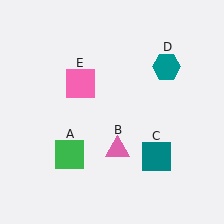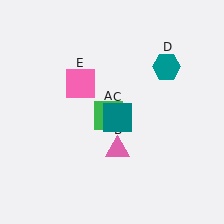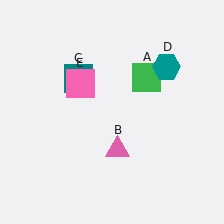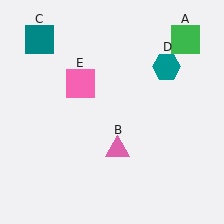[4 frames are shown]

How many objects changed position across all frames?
2 objects changed position: green square (object A), teal square (object C).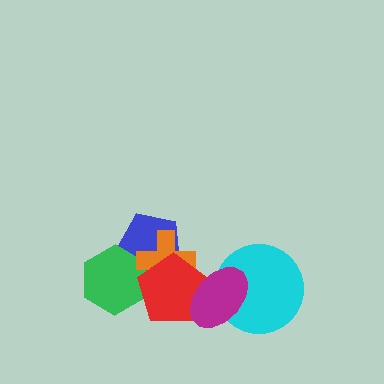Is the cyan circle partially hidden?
Yes, it is partially covered by another shape.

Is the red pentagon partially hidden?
Yes, it is partially covered by another shape.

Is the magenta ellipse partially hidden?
No, no other shape covers it.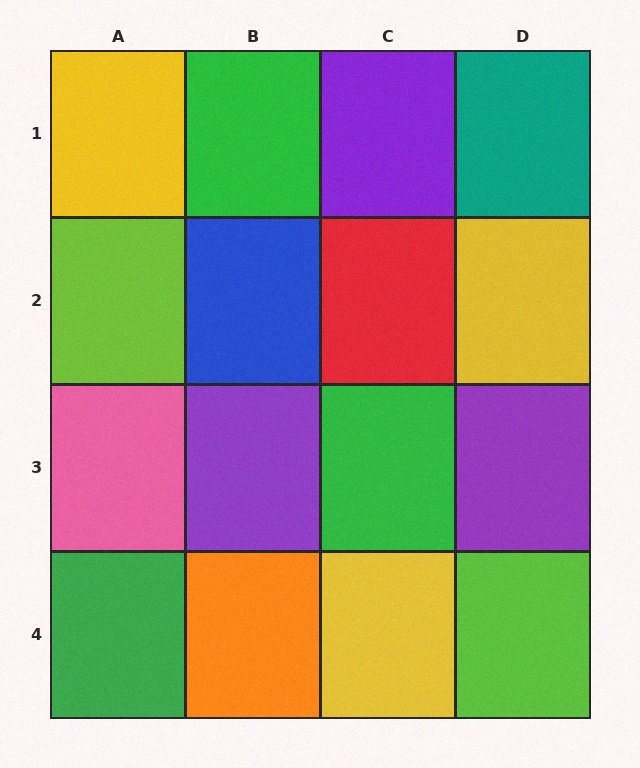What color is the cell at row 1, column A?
Yellow.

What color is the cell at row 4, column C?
Yellow.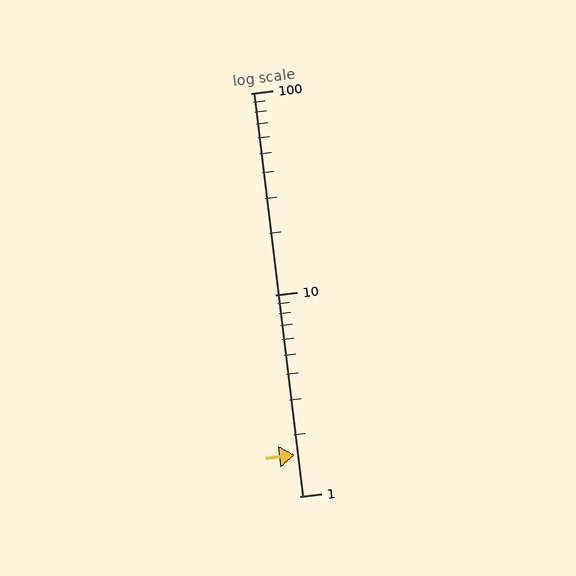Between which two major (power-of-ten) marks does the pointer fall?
The pointer is between 1 and 10.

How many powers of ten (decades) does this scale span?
The scale spans 2 decades, from 1 to 100.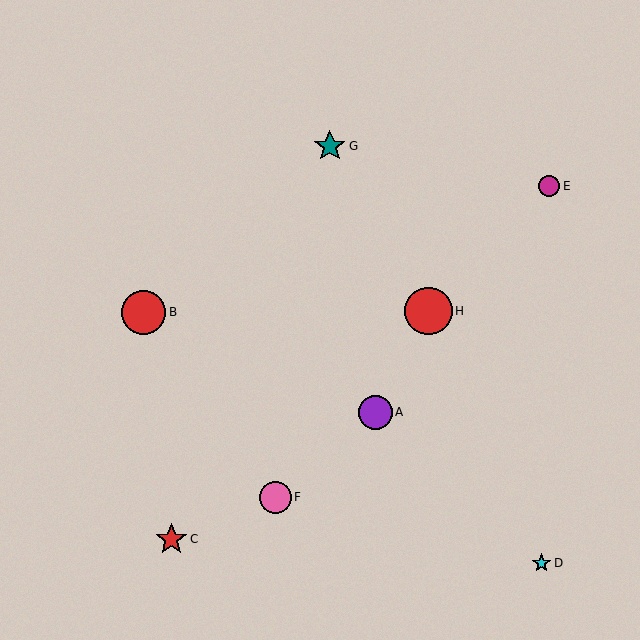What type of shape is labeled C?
Shape C is a red star.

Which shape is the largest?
The red circle (labeled H) is the largest.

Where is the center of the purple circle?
The center of the purple circle is at (375, 412).